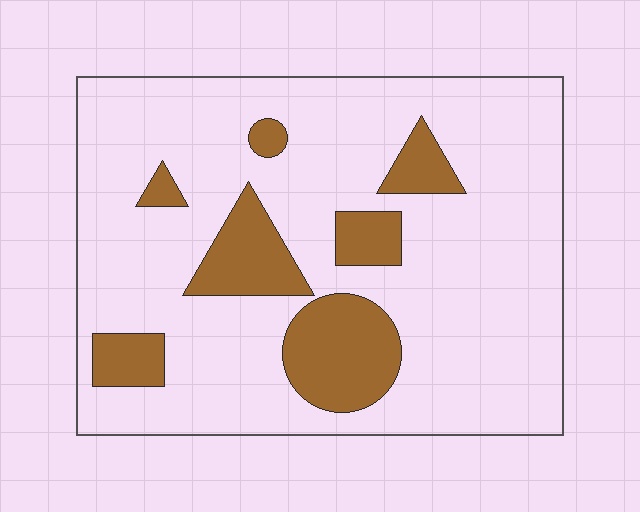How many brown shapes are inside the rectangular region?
7.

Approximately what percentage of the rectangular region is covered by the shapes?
Approximately 20%.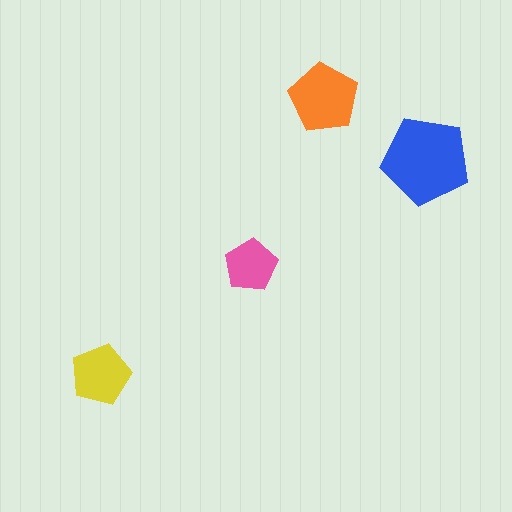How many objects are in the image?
There are 4 objects in the image.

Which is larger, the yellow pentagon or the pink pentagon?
The yellow one.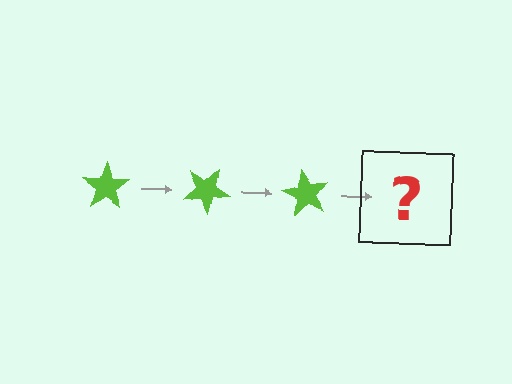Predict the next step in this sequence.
The next step is a lime star rotated 90 degrees.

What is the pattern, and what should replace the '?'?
The pattern is that the star rotates 30 degrees each step. The '?' should be a lime star rotated 90 degrees.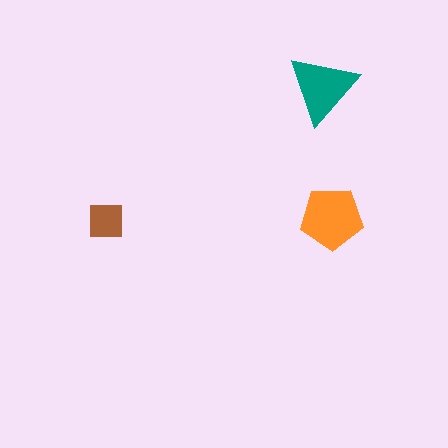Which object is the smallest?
The brown square.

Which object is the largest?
The orange pentagon.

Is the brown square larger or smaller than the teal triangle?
Smaller.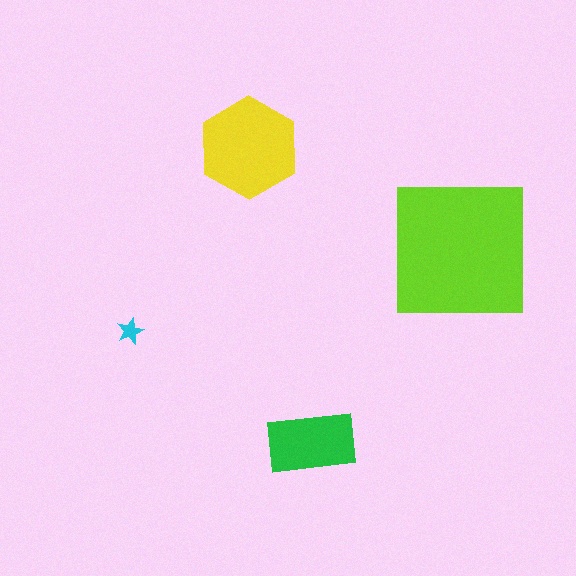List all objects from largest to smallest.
The lime square, the yellow hexagon, the green rectangle, the cyan star.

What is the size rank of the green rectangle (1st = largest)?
3rd.